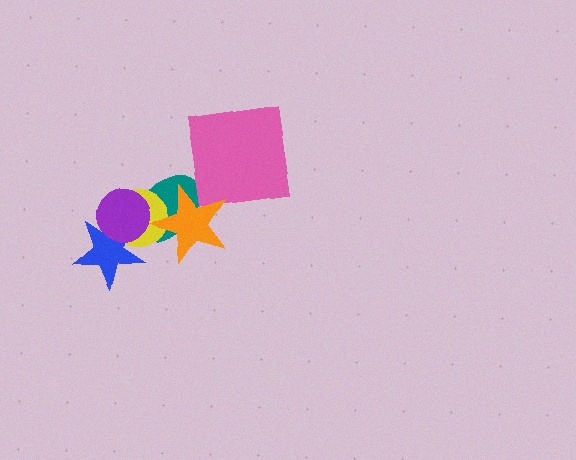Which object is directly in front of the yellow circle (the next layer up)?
The blue star is directly in front of the yellow circle.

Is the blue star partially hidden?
Yes, it is partially covered by another shape.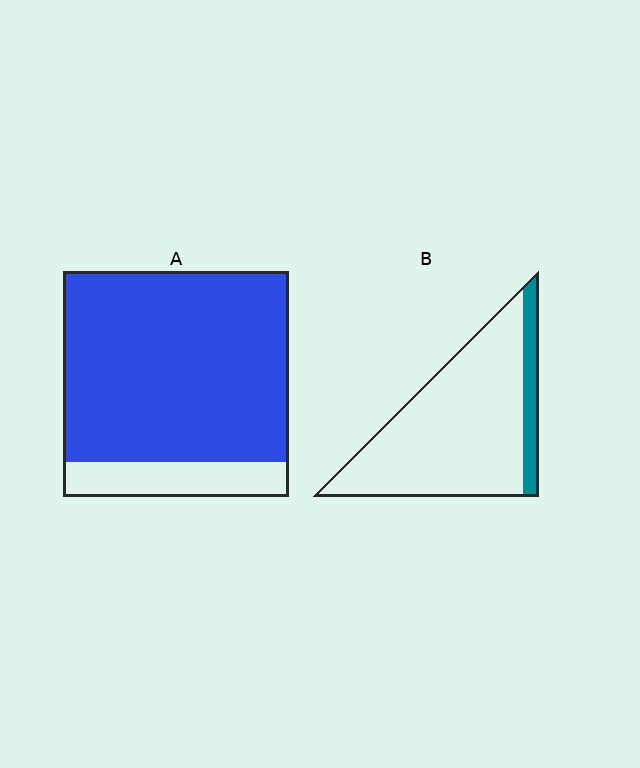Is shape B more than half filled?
No.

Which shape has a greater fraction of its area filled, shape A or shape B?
Shape A.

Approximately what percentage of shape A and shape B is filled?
A is approximately 85% and B is approximately 15%.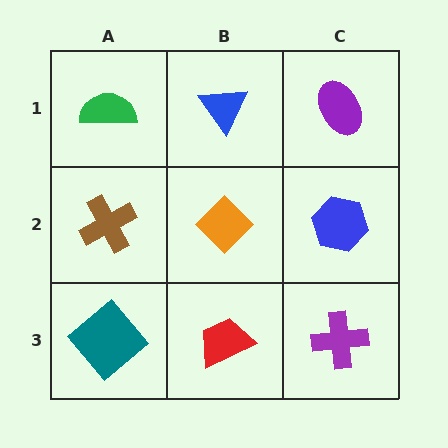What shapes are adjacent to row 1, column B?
An orange diamond (row 2, column B), a green semicircle (row 1, column A), a purple ellipse (row 1, column C).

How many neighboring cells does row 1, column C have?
2.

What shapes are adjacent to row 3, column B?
An orange diamond (row 2, column B), a teal diamond (row 3, column A), a purple cross (row 3, column C).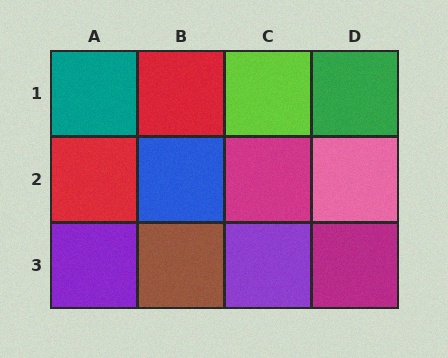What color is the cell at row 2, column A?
Red.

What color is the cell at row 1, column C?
Lime.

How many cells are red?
2 cells are red.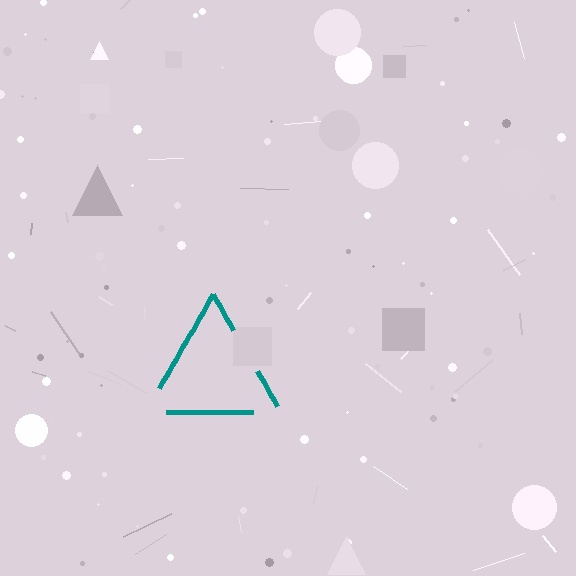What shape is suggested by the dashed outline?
The dashed outline suggests a triangle.